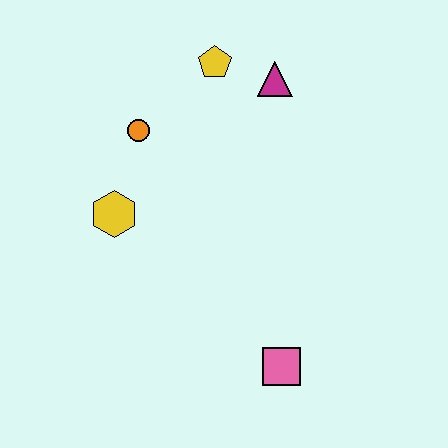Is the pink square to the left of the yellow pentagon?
No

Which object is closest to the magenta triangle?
The yellow pentagon is closest to the magenta triangle.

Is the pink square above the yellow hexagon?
No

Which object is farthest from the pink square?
The yellow pentagon is farthest from the pink square.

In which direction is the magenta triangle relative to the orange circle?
The magenta triangle is to the right of the orange circle.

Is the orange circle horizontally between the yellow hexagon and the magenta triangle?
Yes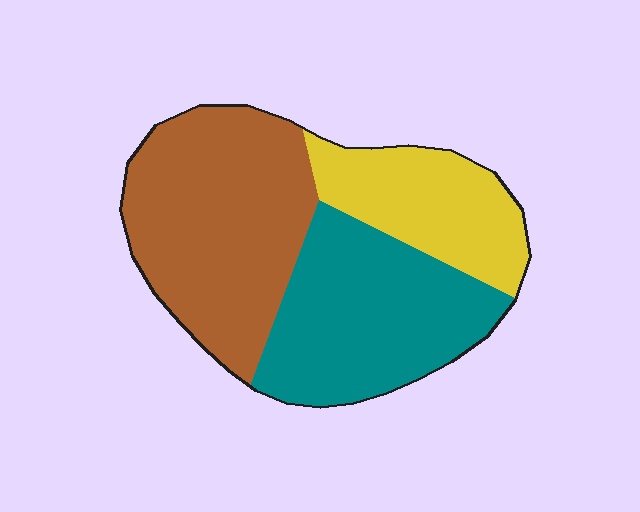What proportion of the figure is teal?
Teal takes up about three eighths (3/8) of the figure.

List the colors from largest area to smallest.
From largest to smallest: brown, teal, yellow.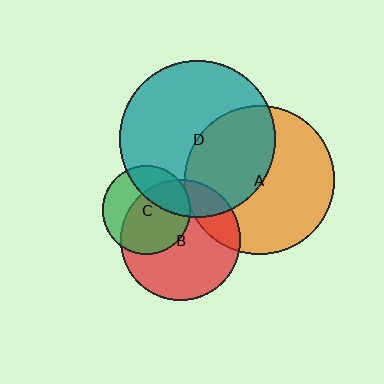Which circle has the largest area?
Circle D (teal).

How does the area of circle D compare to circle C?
Approximately 3.1 times.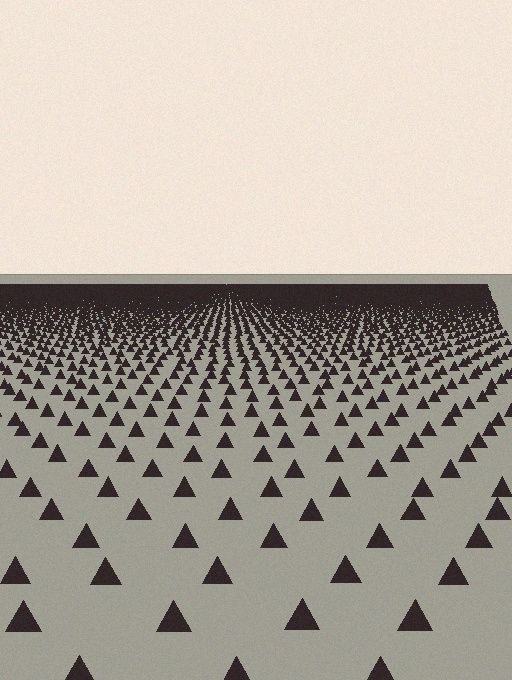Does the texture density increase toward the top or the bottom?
Density increases toward the top.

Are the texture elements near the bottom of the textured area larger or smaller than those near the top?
Larger. Near the bottom, elements are closer to the viewer and appear at a bigger on-screen size.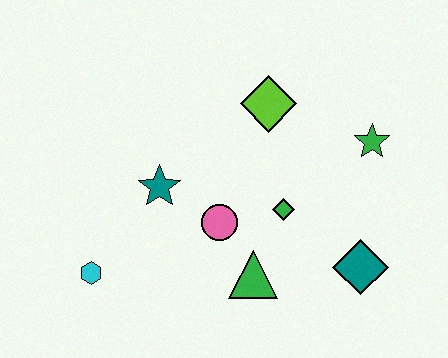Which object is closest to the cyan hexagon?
The teal star is closest to the cyan hexagon.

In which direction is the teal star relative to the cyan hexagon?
The teal star is above the cyan hexagon.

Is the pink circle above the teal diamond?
Yes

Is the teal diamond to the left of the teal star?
No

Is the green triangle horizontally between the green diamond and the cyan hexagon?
Yes